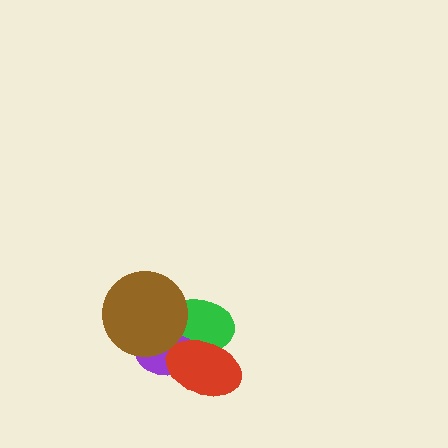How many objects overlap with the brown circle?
2 objects overlap with the brown circle.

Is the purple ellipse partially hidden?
Yes, it is partially covered by another shape.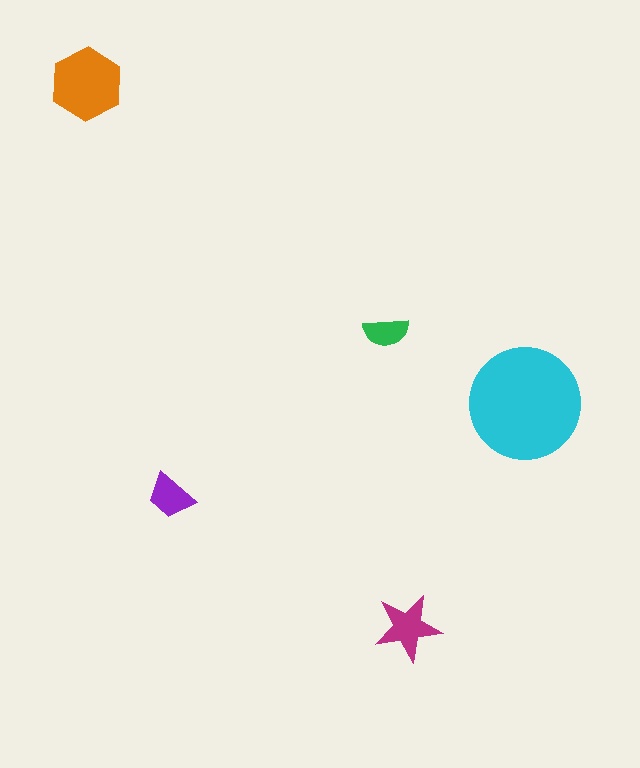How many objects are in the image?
There are 5 objects in the image.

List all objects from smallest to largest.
The green semicircle, the purple trapezoid, the magenta star, the orange hexagon, the cyan circle.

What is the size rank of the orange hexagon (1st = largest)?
2nd.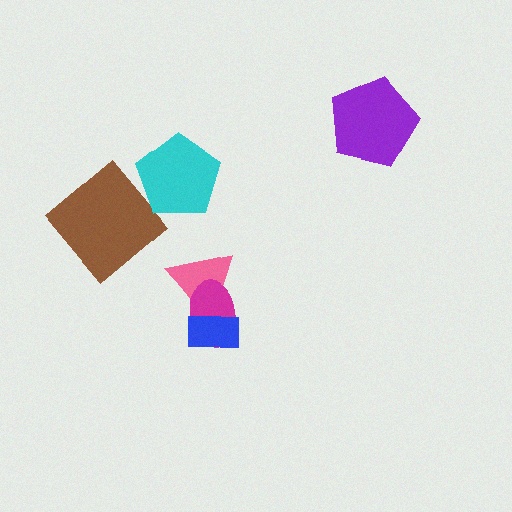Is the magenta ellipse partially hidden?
Yes, it is partially covered by another shape.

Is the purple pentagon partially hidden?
No, no other shape covers it.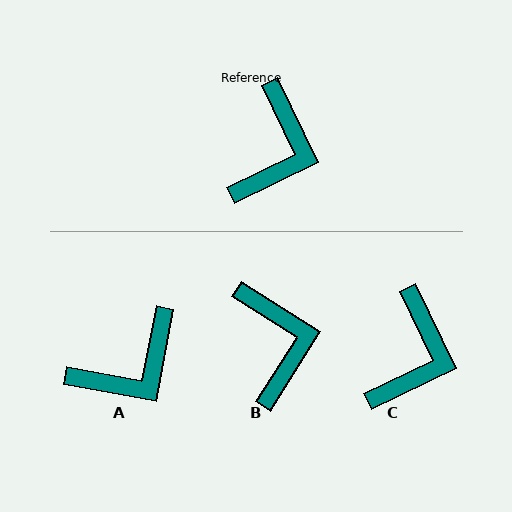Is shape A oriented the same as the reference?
No, it is off by about 37 degrees.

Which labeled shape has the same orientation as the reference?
C.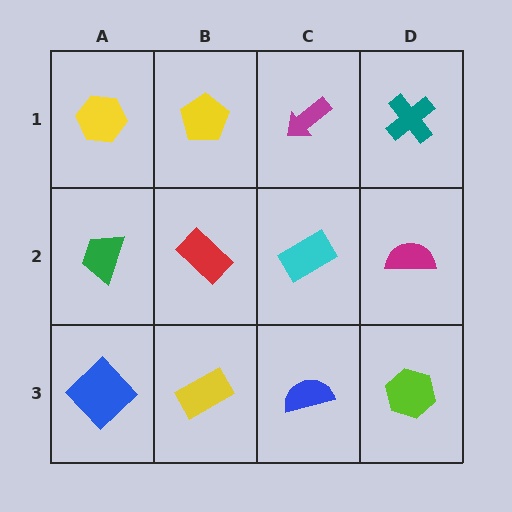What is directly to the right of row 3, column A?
A yellow rectangle.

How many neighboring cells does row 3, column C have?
3.